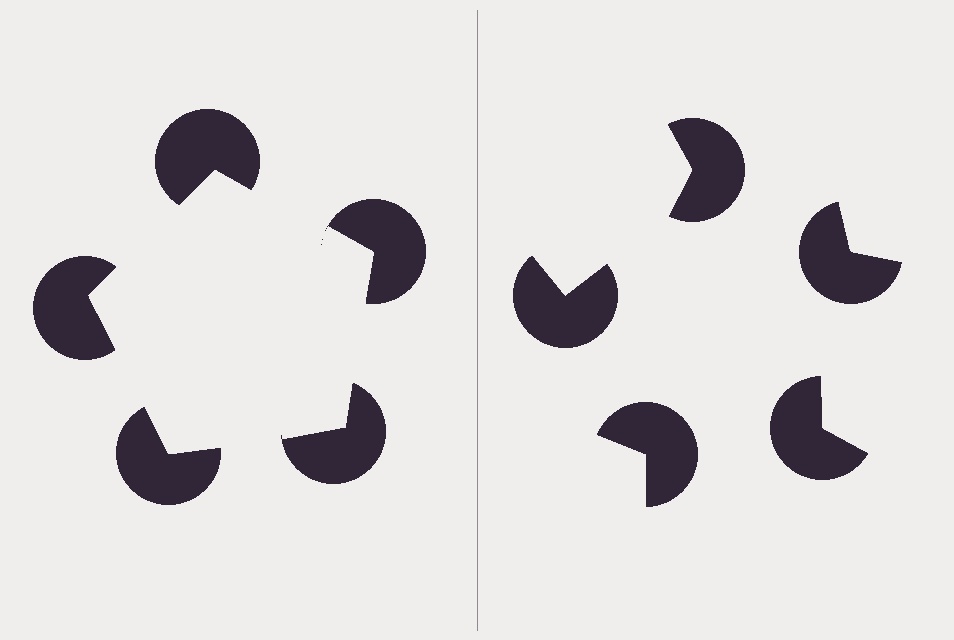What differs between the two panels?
The pac-man discs are positioned identically on both sides; only the wedge orientations differ. On the left they align to a pentagon; on the right they are misaligned.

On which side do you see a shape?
An illusory pentagon appears on the left side. On the right side the wedge cuts are rotated, so no coherent shape forms.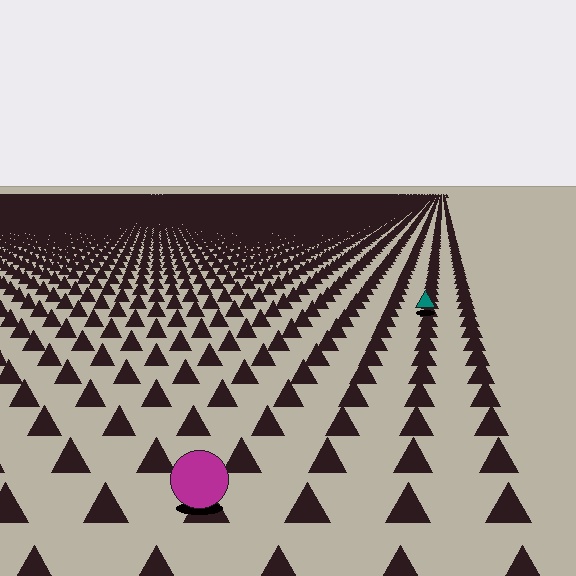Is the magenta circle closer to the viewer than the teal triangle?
Yes. The magenta circle is closer — you can tell from the texture gradient: the ground texture is coarser near it.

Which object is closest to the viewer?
The magenta circle is closest. The texture marks near it are larger and more spread out.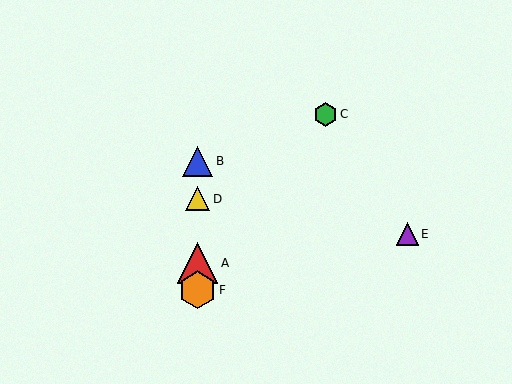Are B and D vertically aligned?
Yes, both are at x≈198.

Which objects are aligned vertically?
Objects A, B, D, F are aligned vertically.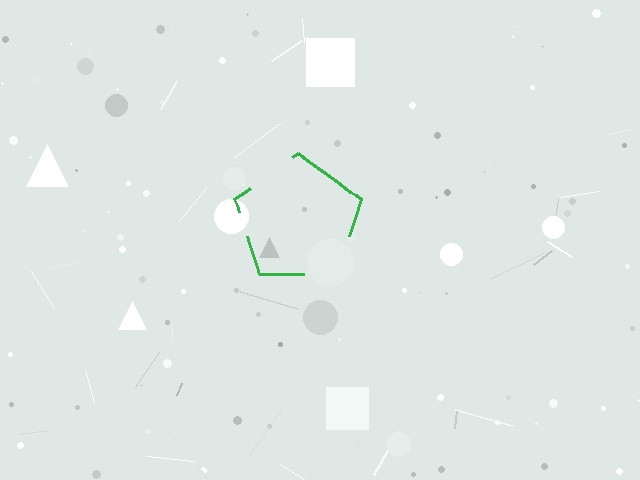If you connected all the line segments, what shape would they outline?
They would outline a pentagon.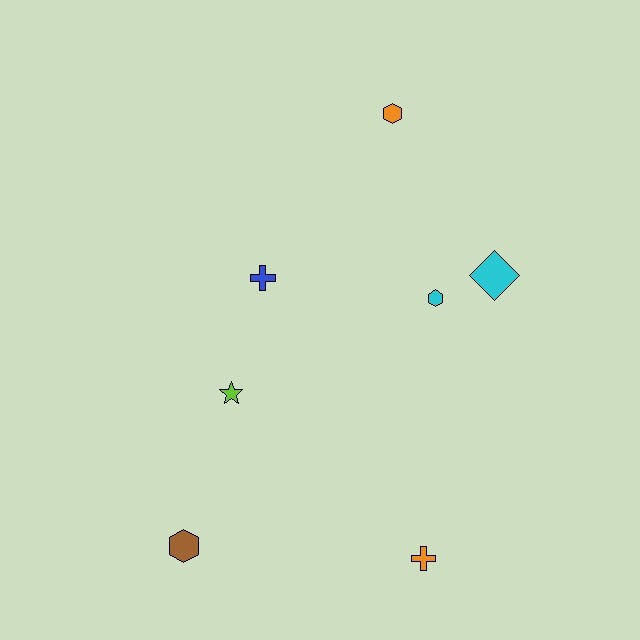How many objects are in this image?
There are 7 objects.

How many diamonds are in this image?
There is 1 diamond.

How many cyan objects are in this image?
There are 2 cyan objects.